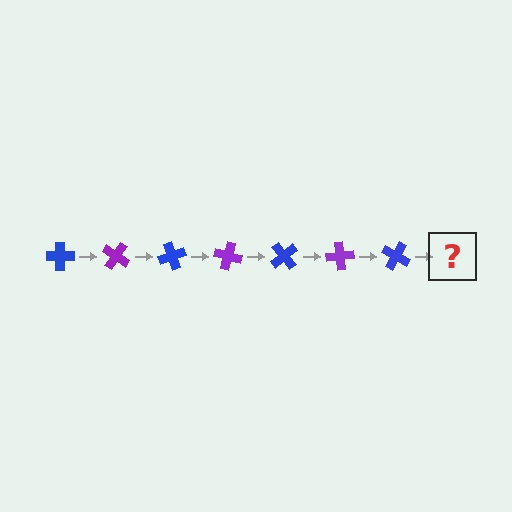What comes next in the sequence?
The next element should be a purple cross, rotated 245 degrees from the start.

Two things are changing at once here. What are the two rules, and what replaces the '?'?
The two rules are that it rotates 35 degrees each step and the color cycles through blue and purple. The '?' should be a purple cross, rotated 245 degrees from the start.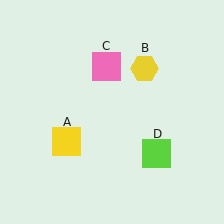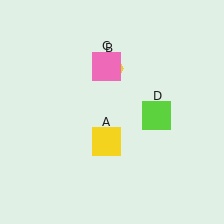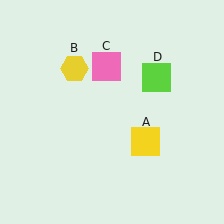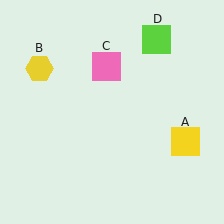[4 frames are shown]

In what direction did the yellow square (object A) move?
The yellow square (object A) moved right.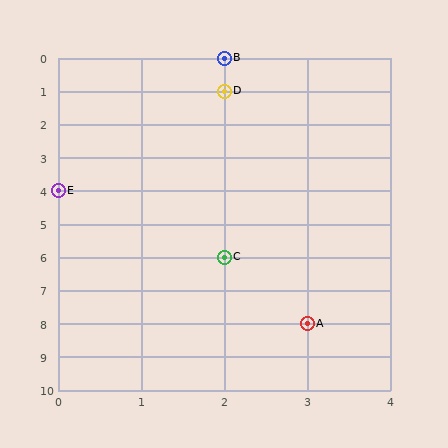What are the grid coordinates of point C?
Point C is at grid coordinates (2, 6).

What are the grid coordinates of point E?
Point E is at grid coordinates (0, 4).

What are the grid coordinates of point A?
Point A is at grid coordinates (3, 8).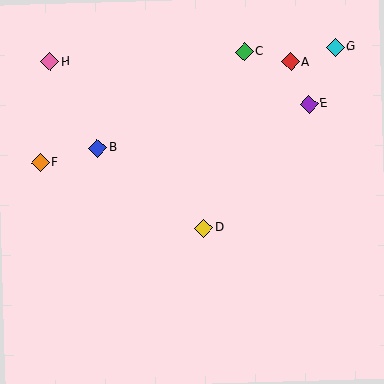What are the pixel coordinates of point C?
Point C is at (245, 52).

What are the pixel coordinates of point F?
Point F is at (40, 163).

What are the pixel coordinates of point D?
Point D is at (204, 228).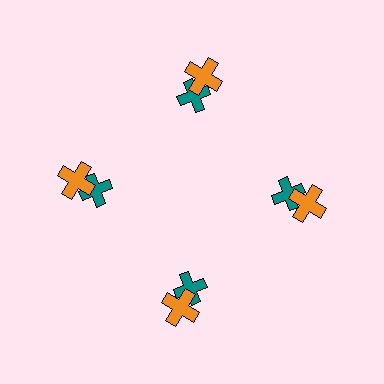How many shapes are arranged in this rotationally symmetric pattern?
There are 8 shapes, arranged in 4 groups of 2.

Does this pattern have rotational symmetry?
Yes, this pattern has 4-fold rotational symmetry. It looks the same after rotating 90 degrees around the center.